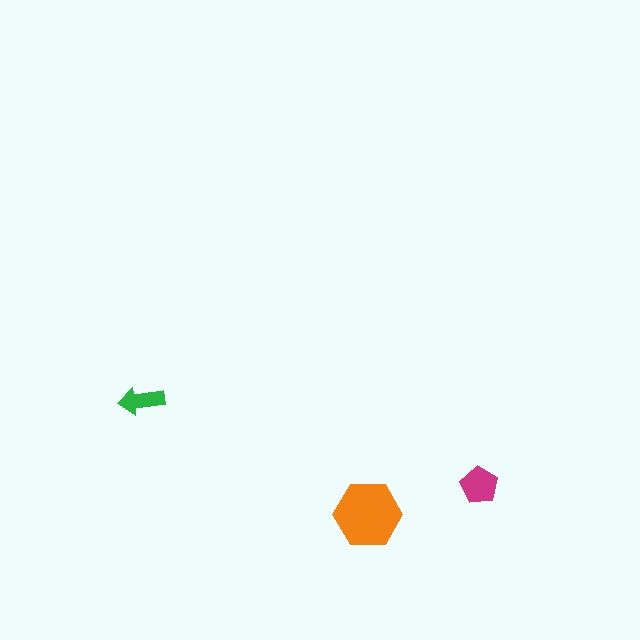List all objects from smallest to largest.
The green arrow, the magenta pentagon, the orange hexagon.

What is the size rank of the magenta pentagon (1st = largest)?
2nd.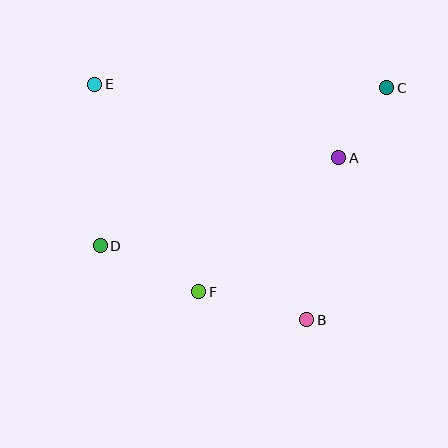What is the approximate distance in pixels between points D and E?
The distance between D and E is approximately 162 pixels.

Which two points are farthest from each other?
Points C and D are farthest from each other.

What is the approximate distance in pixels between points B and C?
The distance between B and C is approximately 245 pixels.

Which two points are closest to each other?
Points A and C are closest to each other.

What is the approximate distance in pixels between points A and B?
The distance between A and B is approximately 165 pixels.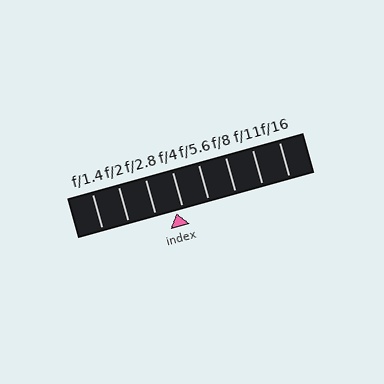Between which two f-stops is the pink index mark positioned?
The index mark is between f/2.8 and f/4.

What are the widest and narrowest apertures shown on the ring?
The widest aperture shown is f/1.4 and the narrowest is f/16.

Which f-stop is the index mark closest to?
The index mark is closest to f/4.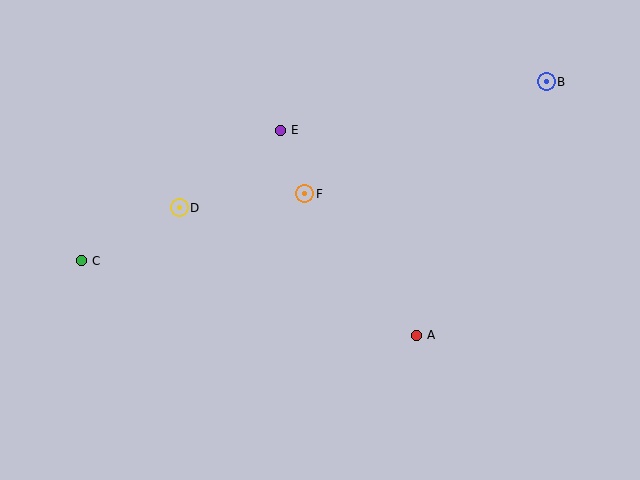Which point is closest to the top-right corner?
Point B is closest to the top-right corner.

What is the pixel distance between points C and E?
The distance between C and E is 238 pixels.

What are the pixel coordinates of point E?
Point E is at (280, 130).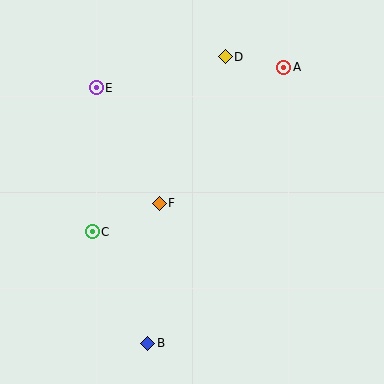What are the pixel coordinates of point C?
Point C is at (92, 232).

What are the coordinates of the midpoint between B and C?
The midpoint between B and C is at (120, 288).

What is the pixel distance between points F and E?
The distance between F and E is 132 pixels.